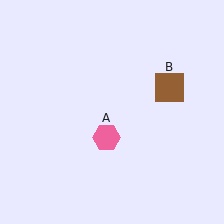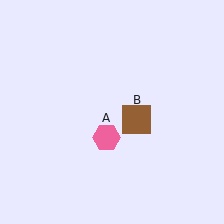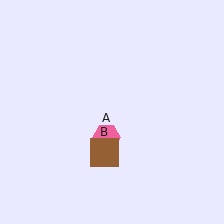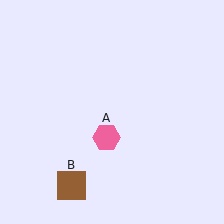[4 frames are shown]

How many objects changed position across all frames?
1 object changed position: brown square (object B).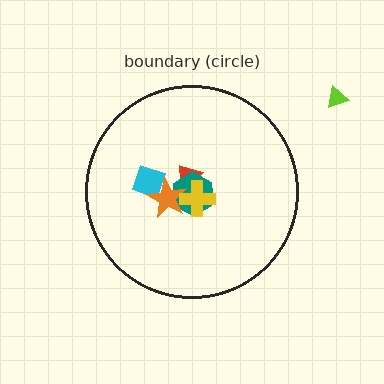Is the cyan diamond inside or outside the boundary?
Inside.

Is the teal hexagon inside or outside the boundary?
Inside.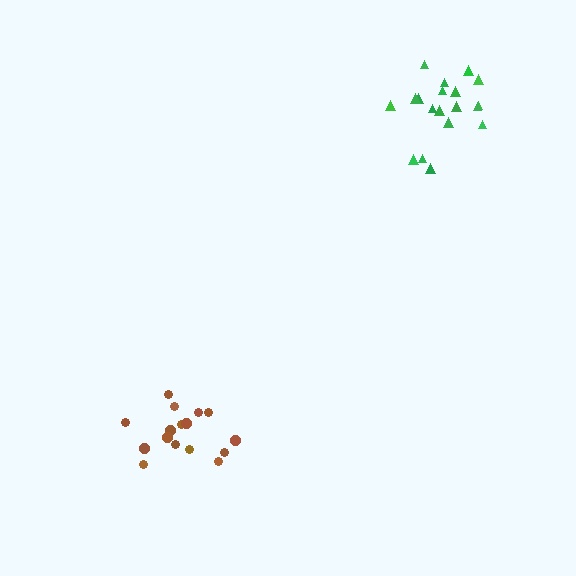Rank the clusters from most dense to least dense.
brown, green.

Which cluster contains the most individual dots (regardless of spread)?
Green (19).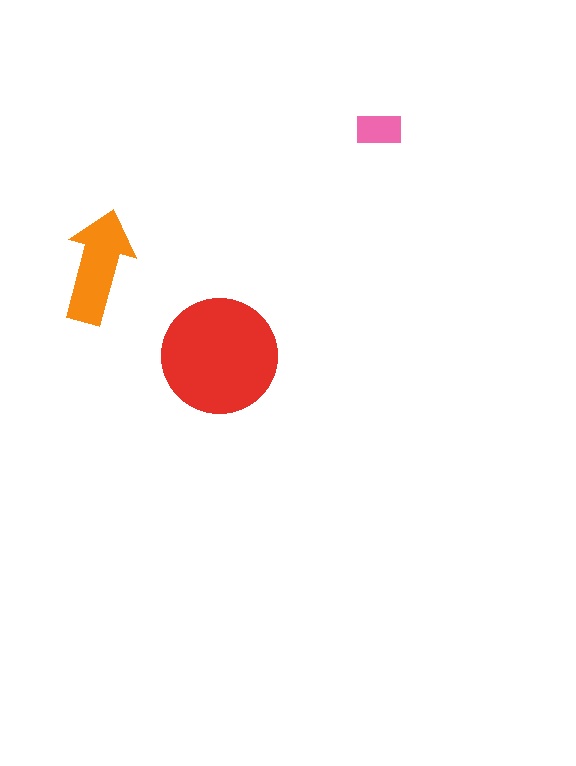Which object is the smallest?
The pink rectangle.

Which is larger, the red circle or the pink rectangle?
The red circle.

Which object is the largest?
The red circle.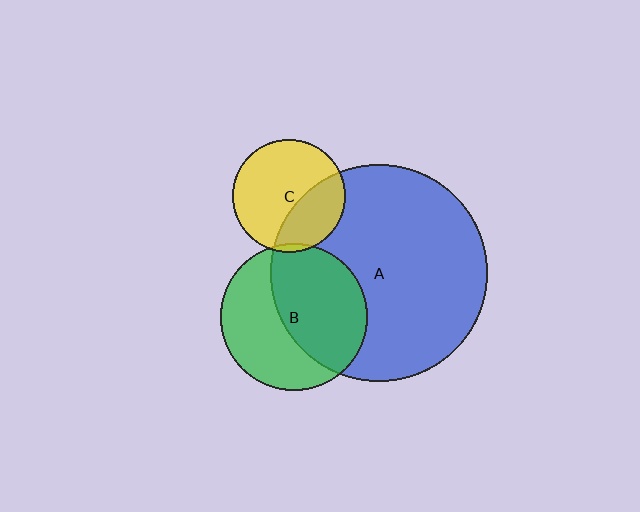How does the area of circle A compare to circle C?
Approximately 3.7 times.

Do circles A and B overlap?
Yes.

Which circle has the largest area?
Circle A (blue).